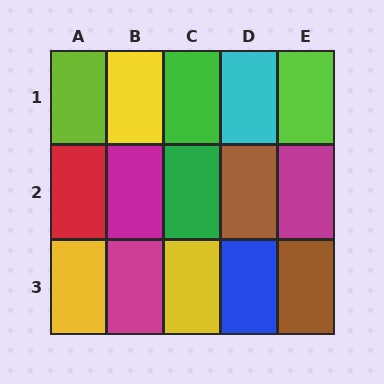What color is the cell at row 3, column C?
Yellow.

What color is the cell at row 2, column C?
Green.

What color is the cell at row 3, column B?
Magenta.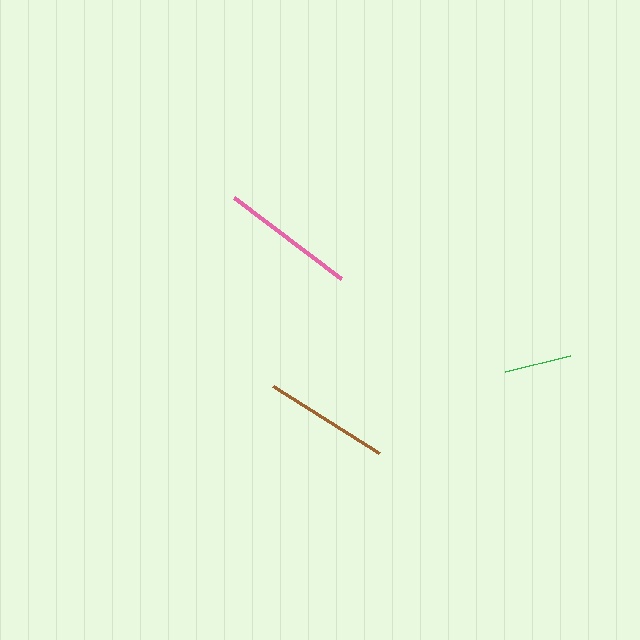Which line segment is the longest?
The pink line is the longest at approximately 134 pixels.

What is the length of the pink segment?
The pink segment is approximately 134 pixels long.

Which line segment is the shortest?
The green line is the shortest at approximately 66 pixels.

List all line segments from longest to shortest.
From longest to shortest: pink, brown, green.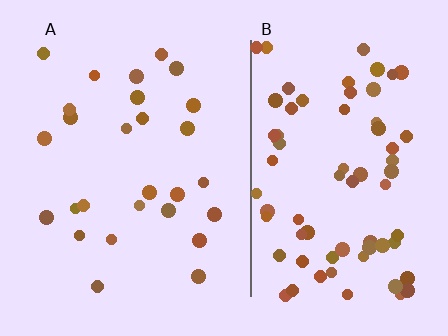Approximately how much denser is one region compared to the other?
Approximately 2.8× — region B over region A.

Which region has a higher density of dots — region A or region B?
B (the right).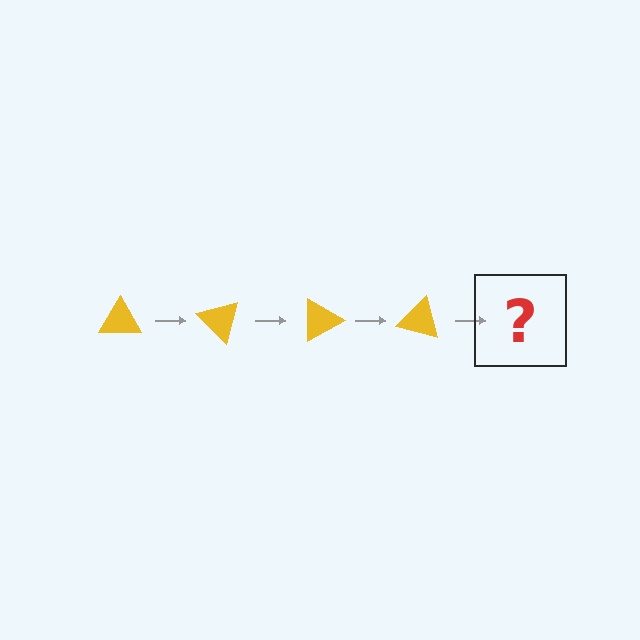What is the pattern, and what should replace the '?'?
The pattern is that the triangle rotates 45 degrees each step. The '?' should be a yellow triangle rotated 180 degrees.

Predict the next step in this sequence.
The next step is a yellow triangle rotated 180 degrees.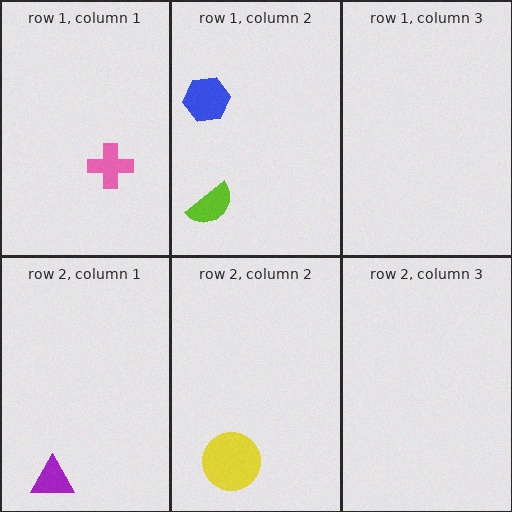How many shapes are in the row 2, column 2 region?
1.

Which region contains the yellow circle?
The row 2, column 2 region.